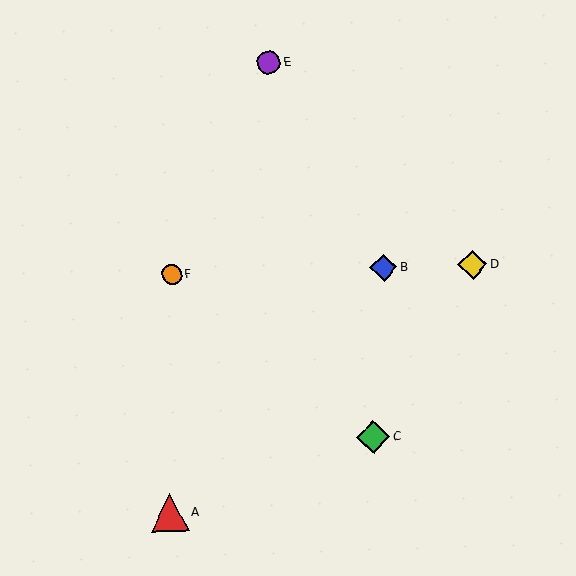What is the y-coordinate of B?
Object B is at y≈268.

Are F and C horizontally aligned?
No, F is at y≈275 and C is at y≈437.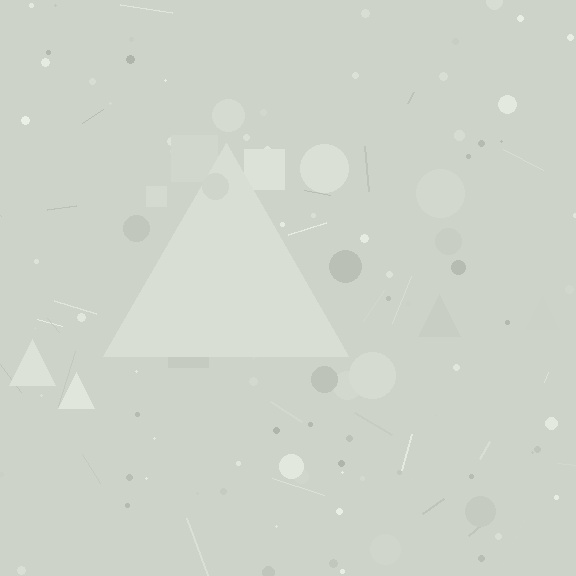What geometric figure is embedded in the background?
A triangle is embedded in the background.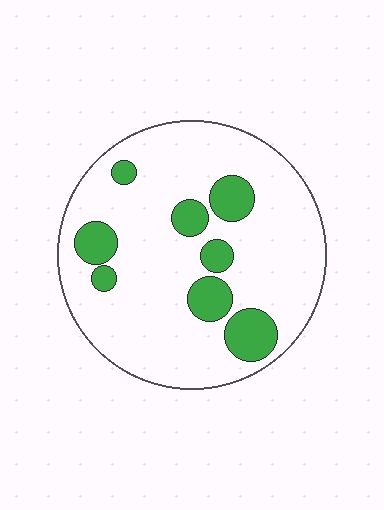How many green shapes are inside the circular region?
8.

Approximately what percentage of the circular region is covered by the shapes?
Approximately 20%.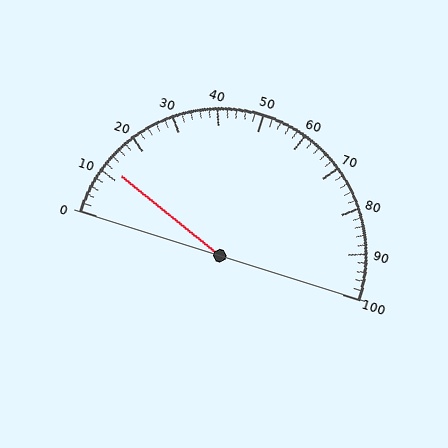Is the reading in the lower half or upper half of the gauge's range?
The reading is in the lower half of the range (0 to 100).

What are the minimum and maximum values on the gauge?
The gauge ranges from 0 to 100.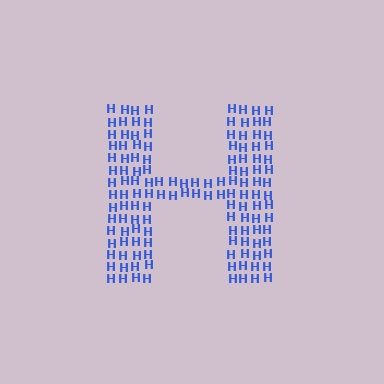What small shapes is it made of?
It is made of small letter H's.